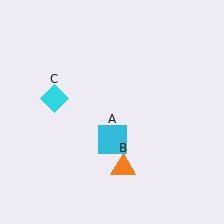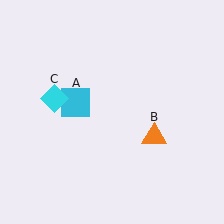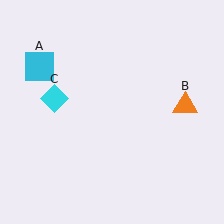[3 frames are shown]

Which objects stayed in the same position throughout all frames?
Cyan diamond (object C) remained stationary.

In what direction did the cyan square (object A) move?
The cyan square (object A) moved up and to the left.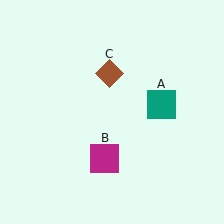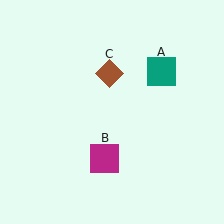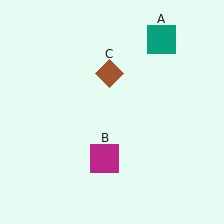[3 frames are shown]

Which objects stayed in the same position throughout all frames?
Magenta square (object B) and brown diamond (object C) remained stationary.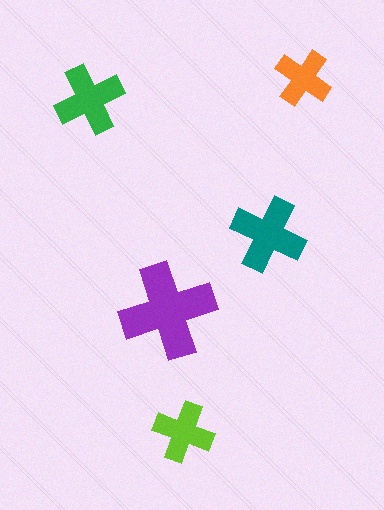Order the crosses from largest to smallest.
the purple one, the teal one, the green one, the lime one, the orange one.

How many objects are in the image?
There are 5 objects in the image.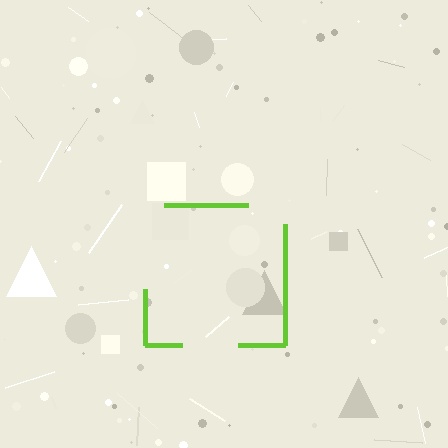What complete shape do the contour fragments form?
The contour fragments form a square.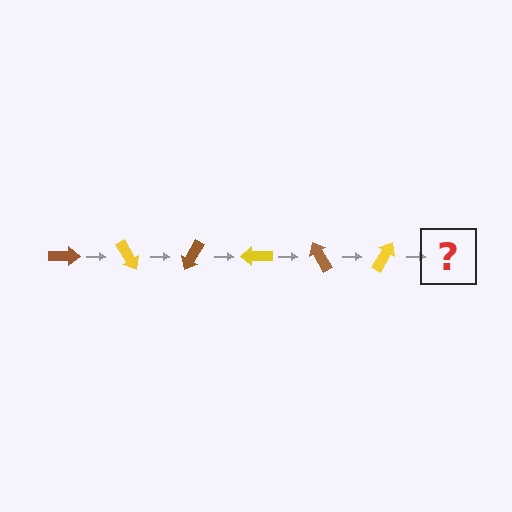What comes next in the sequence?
The next element should be a brown arrow, rotated 360 degrees from the start.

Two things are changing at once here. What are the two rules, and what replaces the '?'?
The two rules are that it rotates 60 degrees each step and the color cycles through brown and yellow. The '?' should be a brown arrow, rotated 360 degrees from the start.